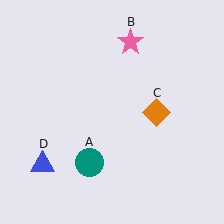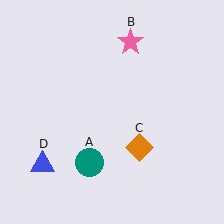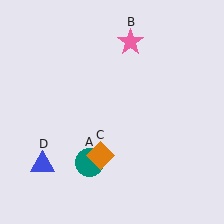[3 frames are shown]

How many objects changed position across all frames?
1 object changed position: orange diamond (object C).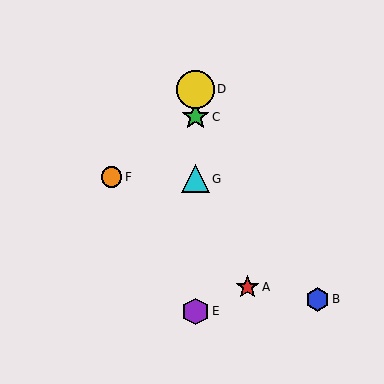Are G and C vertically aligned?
Yes, both are at x≈195.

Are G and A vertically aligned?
No, G is at x≈195 and A is at x≈248.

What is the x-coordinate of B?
Object B is at x≈317.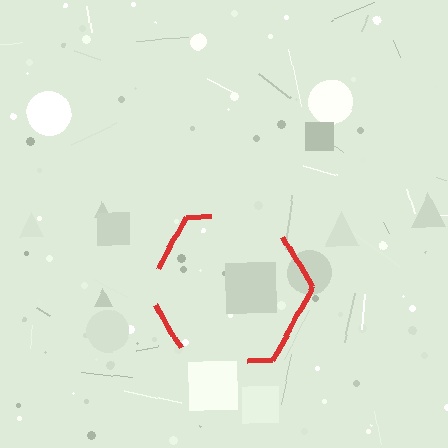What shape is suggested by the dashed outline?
The dashed outline suggests a hexagon.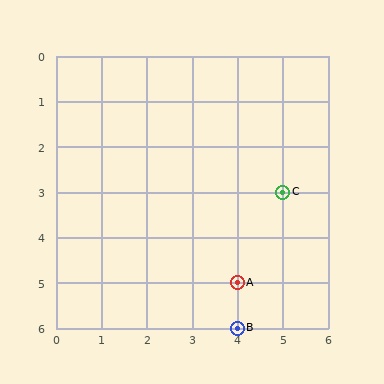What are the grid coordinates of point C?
Point C is at grid coordinates (5, 3).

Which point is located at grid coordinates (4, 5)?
Point A is at (4, 5).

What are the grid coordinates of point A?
Point A is at grid coordinates (4, 5).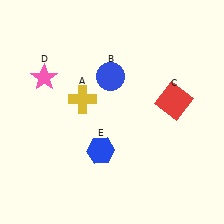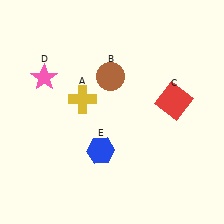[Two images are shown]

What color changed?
The circle (B) changed from blue in Image 1 to brown in Image 2.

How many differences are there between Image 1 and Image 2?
There is 1 difference between the two images.